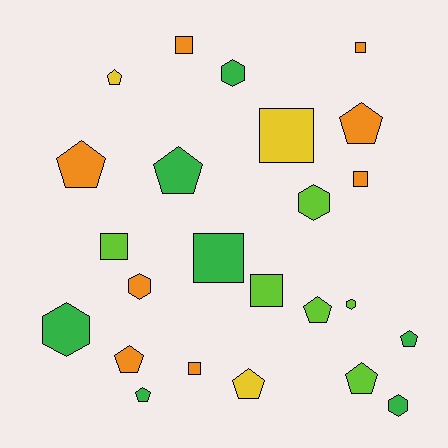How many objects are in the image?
There are 24 objects.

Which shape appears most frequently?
Pentagon, with 10 objects.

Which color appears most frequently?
Orange, with 8 objects.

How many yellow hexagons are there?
There are no yellow hexagons.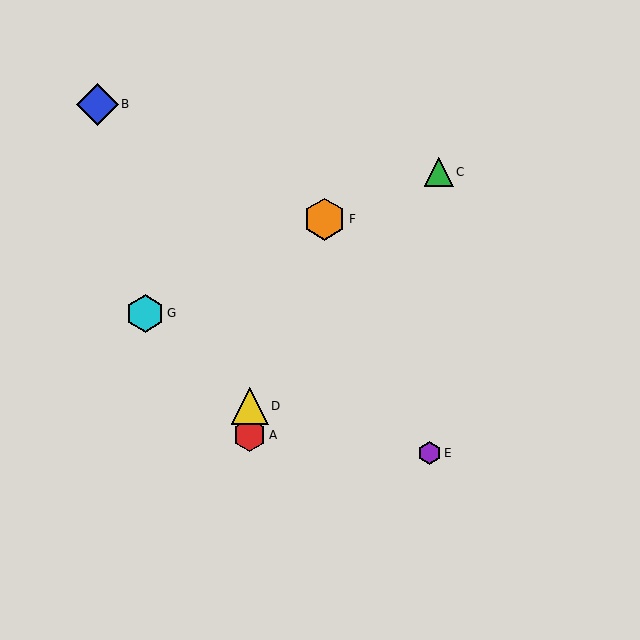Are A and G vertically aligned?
No, A is at x≈250 and G is at x≈145.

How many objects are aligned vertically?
2 objects (A, D) are aligned vertically.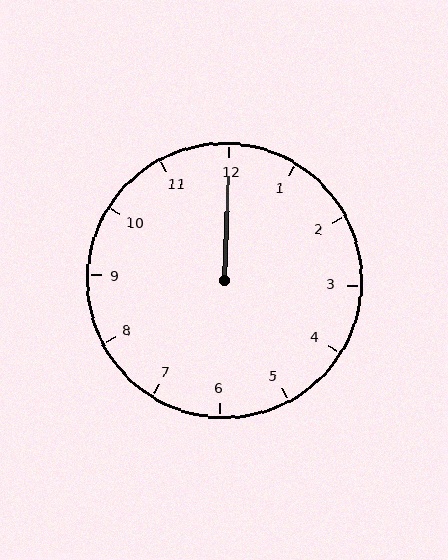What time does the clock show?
12:00.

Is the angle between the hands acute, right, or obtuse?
It is acute.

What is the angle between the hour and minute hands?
Approximately 0 degrees.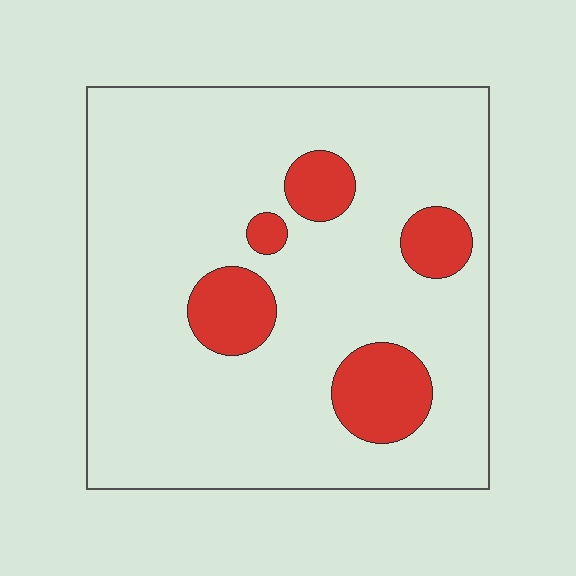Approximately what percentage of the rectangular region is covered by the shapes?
Approximately 15%.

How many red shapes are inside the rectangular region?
5.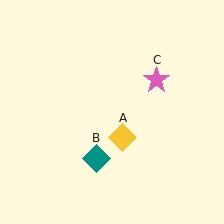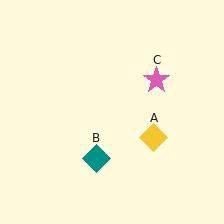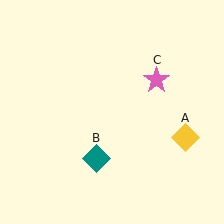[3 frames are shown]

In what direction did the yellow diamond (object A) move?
The yellow diamond (object A) moved right.